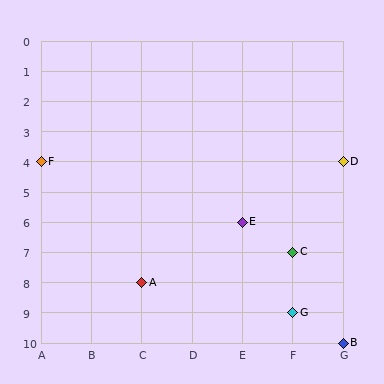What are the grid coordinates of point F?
Point F is at grid coordinates (A, 4).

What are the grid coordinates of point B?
Point B is at grid coordinates (G, 10).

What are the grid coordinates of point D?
Point D is at grid coordinates (G, 4).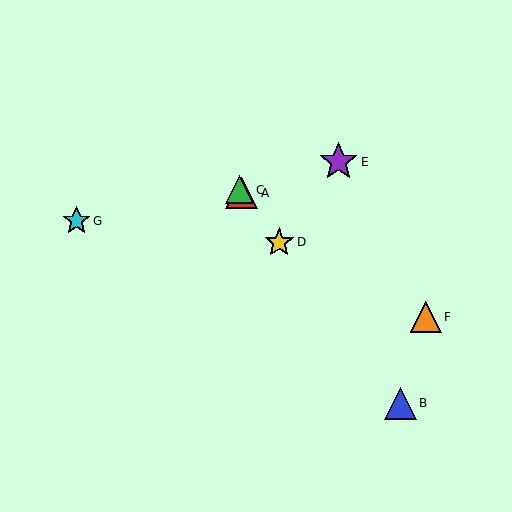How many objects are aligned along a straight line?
4 objects (A, B, C, D) are aligned along a straight line.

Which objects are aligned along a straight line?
Objects A, B, C, D are aligned along a straight line.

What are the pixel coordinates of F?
Object F is at (426, 317).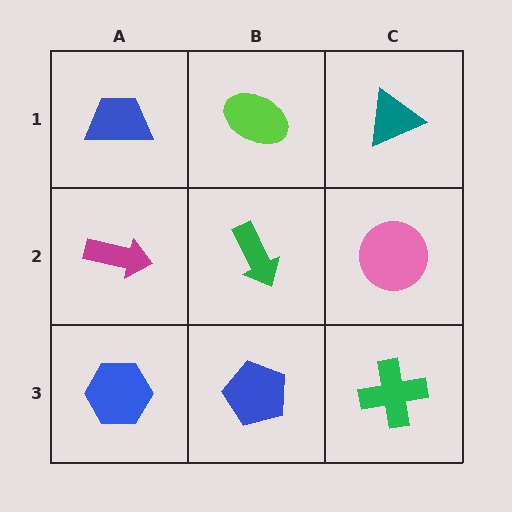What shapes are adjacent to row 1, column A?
A magenta arrow (row 2, column A), a lime ellipse (row 1, column B).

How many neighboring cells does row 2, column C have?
3.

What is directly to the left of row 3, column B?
A blue hexagon.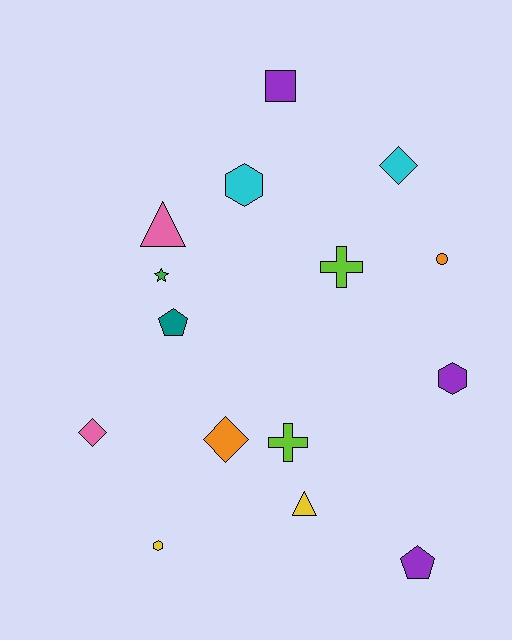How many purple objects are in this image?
There are 3 purple objects.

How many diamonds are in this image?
There are 3 diamonds.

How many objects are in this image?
There are 15 objects.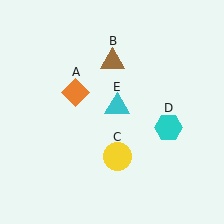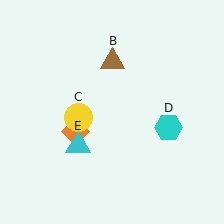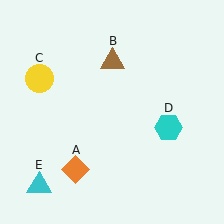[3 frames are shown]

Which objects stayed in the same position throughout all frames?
Brown triangle (object B) and cyan hexagon (object D) remained stationary.